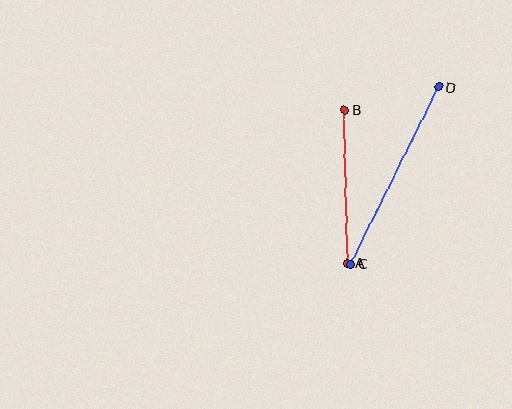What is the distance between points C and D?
The distance is approximately 198 pixels.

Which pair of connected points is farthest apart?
Points C and D are farthest apart.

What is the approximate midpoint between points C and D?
The midpoint is at approximately (395, 176) pixels.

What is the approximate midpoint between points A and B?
The midpoint is at approximately (346, 186) pixels.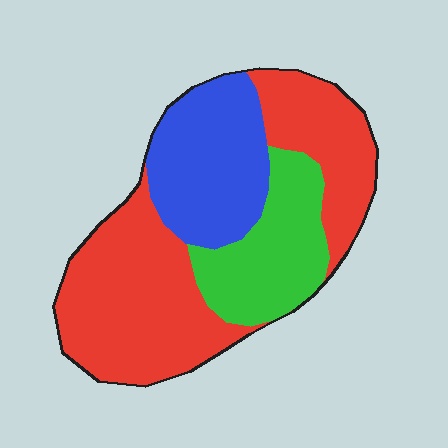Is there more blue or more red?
Red.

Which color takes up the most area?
Red, at roughly 55%.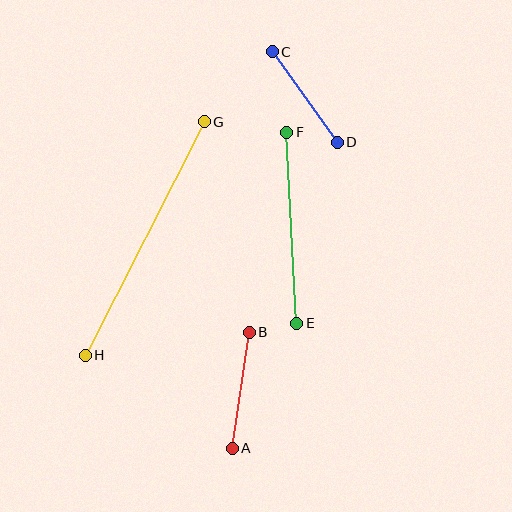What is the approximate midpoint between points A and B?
The midpoint is at approximately (241, 390) pixels.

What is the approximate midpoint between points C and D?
The midpoint is at approximately (305, 97) pixels.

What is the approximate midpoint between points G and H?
The midpoint is at approximately (145, 239) pixels.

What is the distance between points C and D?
The distance is approximately 111 pixels.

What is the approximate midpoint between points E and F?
The midpoint is at approximately (292, 228) pixels.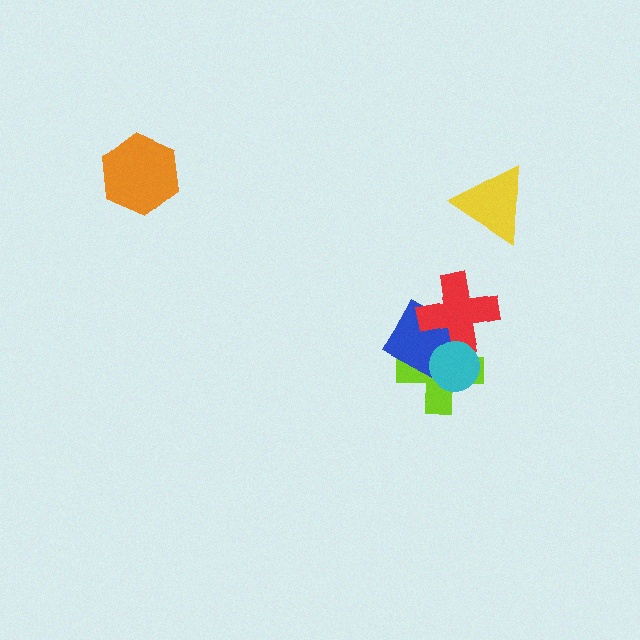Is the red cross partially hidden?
Yes, it is partially covered by another shape.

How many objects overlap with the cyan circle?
3 objects overlap with the cyan circle.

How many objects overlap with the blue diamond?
3 objects overlap with the blue diamond.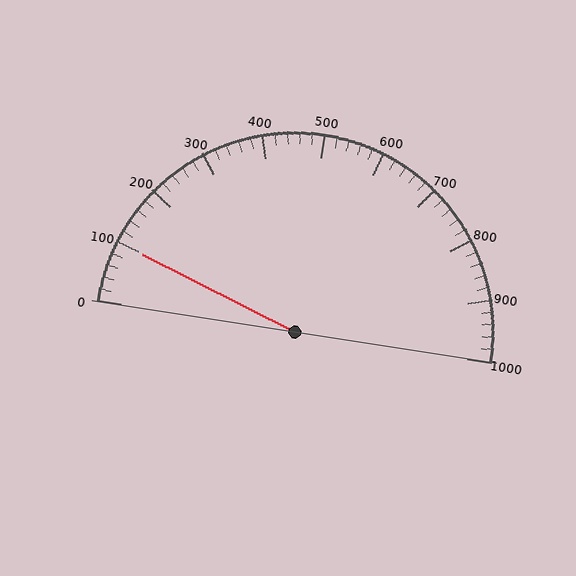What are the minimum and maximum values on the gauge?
The gauge ranges from 0 to 1000.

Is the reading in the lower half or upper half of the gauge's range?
The reading is in the lower half of the range (0 to 1000).